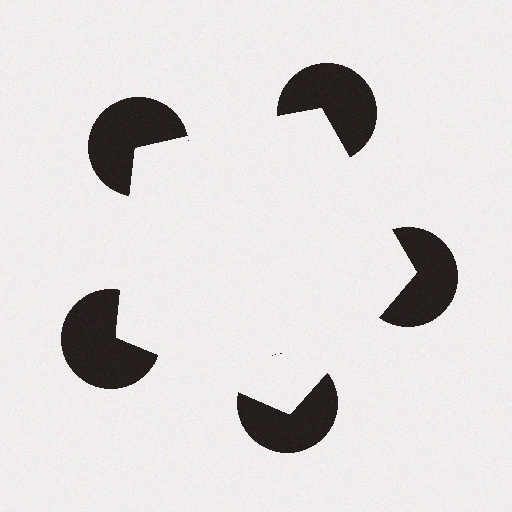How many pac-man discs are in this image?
There are 5 — one at each vertex of the illusory pentagon.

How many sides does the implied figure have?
5 sides.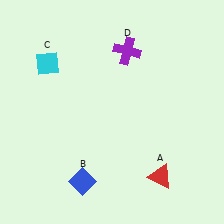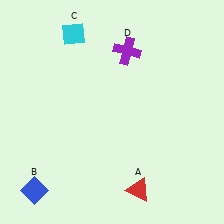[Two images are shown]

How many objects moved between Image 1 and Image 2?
3 objects moved between the two images.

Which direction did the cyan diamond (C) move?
The cyan diamond (C) moved up.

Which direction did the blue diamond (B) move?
The blue diamond (B) moved left.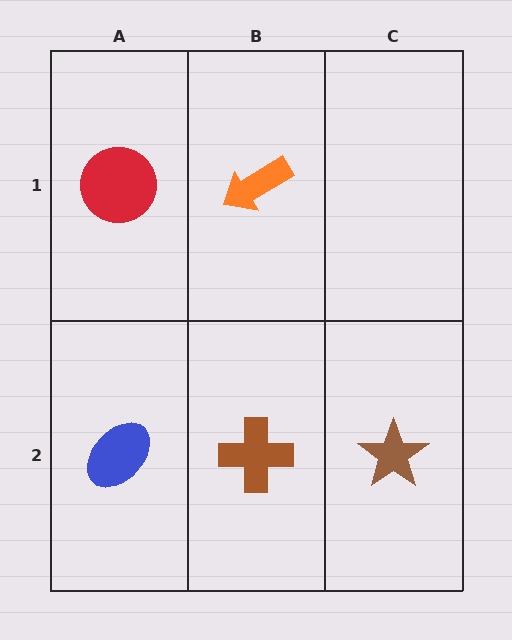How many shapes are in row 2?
3 shapes.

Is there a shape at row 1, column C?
No, that cell is empty.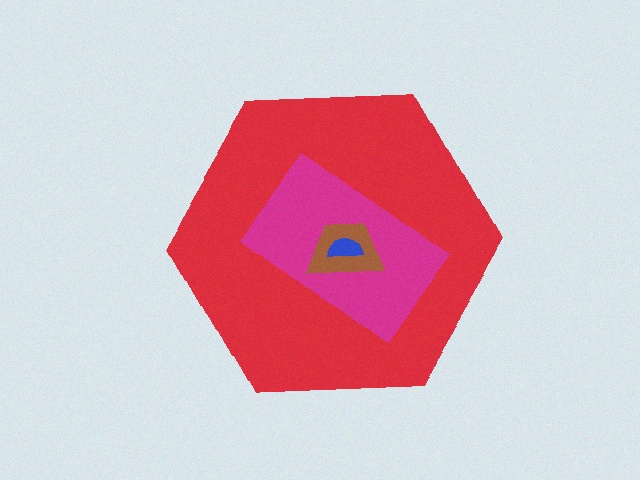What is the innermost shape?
The blue semicircle.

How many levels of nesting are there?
4.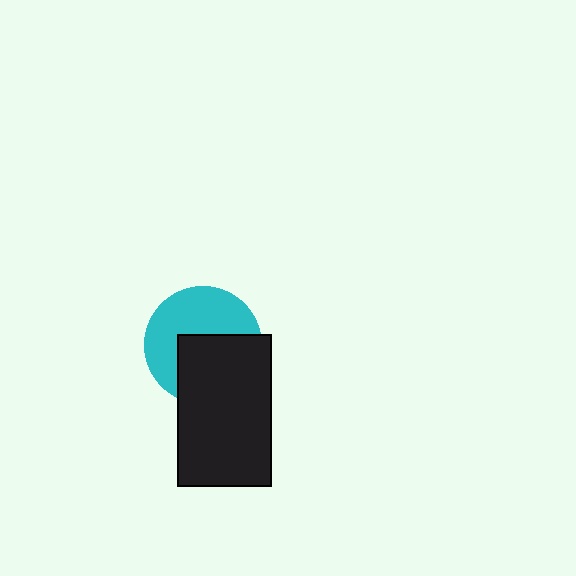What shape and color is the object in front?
The object in front is a black rectangle.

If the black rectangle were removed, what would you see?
You would see the complete cyan circle.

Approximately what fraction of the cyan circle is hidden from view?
Roughly 47% of the cyan circle is hidden behind the black rectangle.